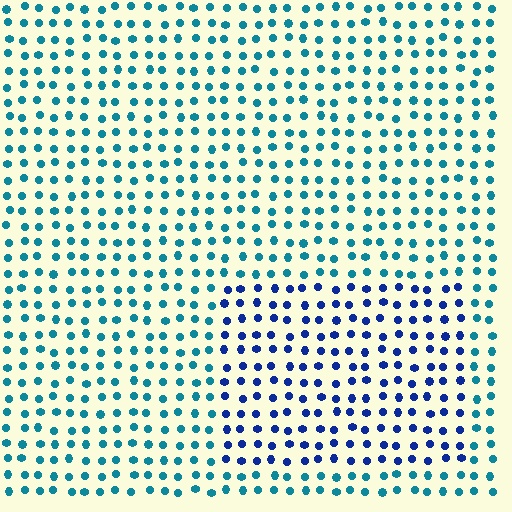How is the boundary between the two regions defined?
The boundary is defined purely by a slight shift in hue (about 40 degrees). Spacing, size, and orientation are identical on both sides.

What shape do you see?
I see a rectangle.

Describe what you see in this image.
The image is filled with small teal elements in a uniform arrangement. A rectangle-shaped region is visible where the elements are tinted to a slightly different hue, forming a subtle color boundary.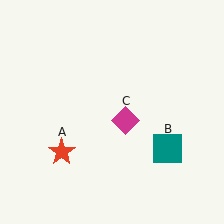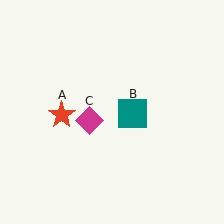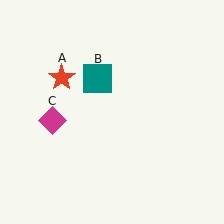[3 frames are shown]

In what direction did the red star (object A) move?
The red star (object A) moved up.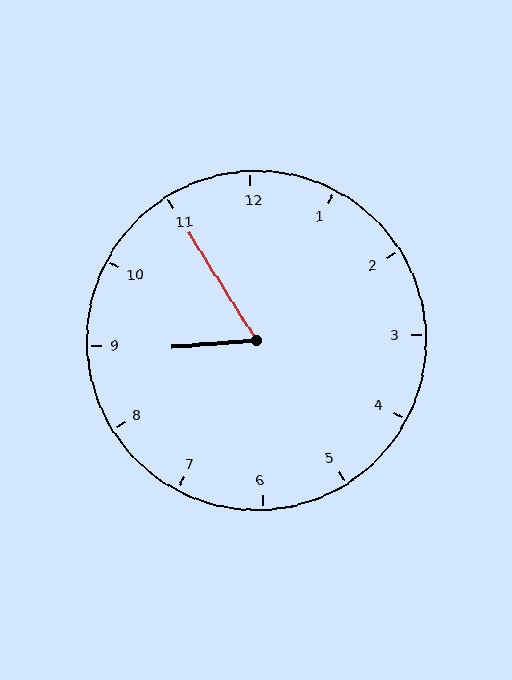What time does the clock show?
8:55.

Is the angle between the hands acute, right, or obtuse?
It is acute.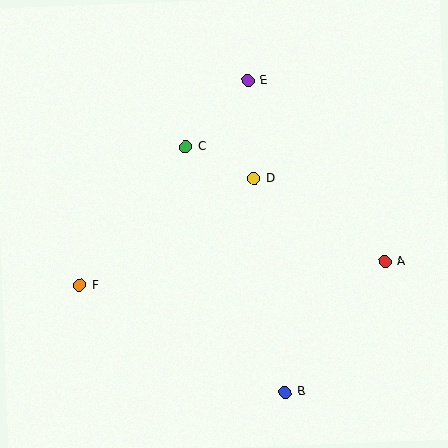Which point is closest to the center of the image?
Point D at (254, 178) is closest to the center.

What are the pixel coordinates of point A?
Point A is at (385, 262).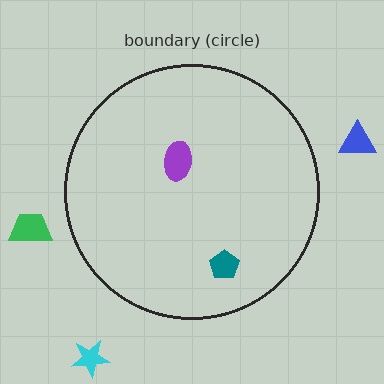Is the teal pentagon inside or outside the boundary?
Inside.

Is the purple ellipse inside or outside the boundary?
Inside.